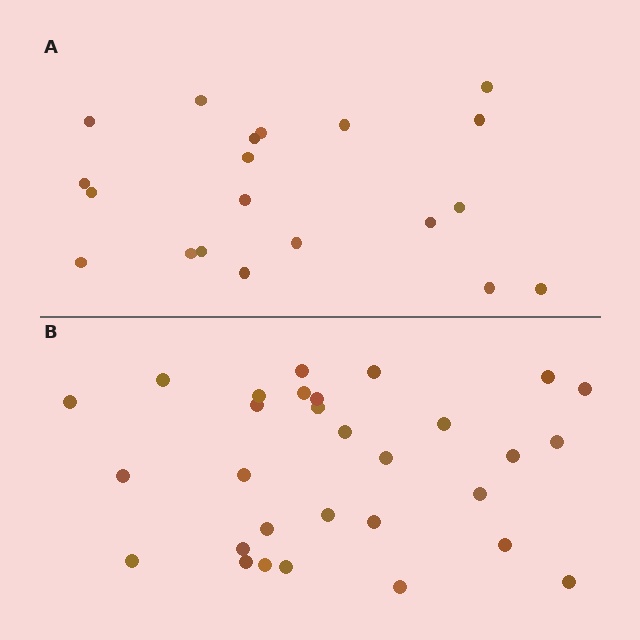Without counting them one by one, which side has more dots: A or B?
Region B (the bottom region) has more dots.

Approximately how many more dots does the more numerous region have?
Region B has roughly 10 or so more dots than region A.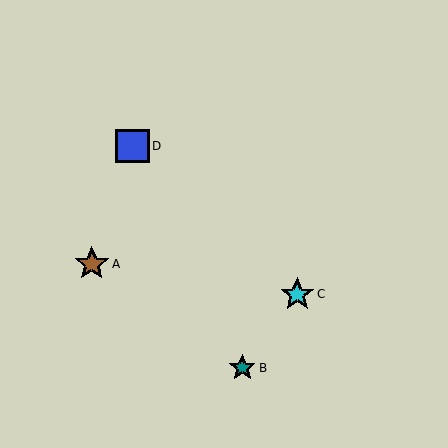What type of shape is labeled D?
Shape D is a blue square.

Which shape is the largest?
The brown star (labeled A) is the largest.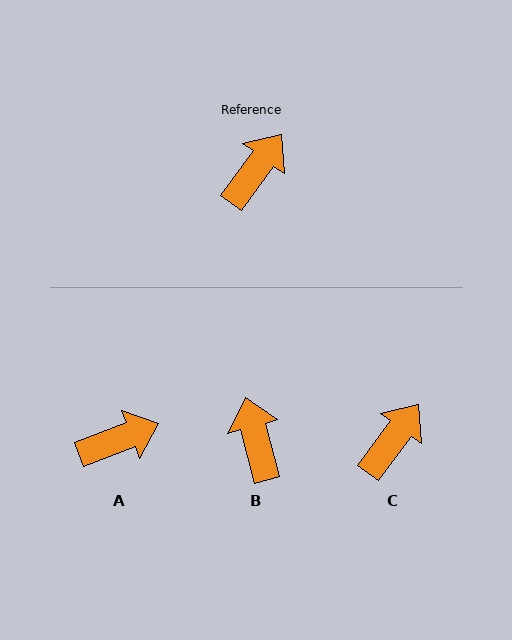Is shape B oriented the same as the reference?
No, it is off by about 51 degrees.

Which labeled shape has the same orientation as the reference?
C.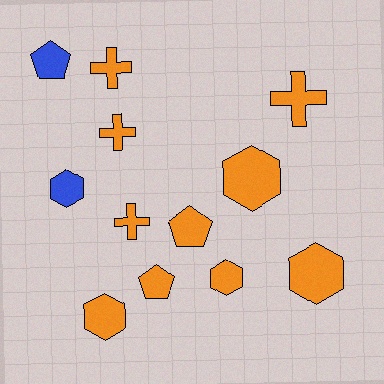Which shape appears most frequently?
Hexagon, with 5 objects.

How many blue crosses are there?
There are no blue crosses.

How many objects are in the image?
There are 12 objects.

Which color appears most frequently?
Orange, with 10 objects.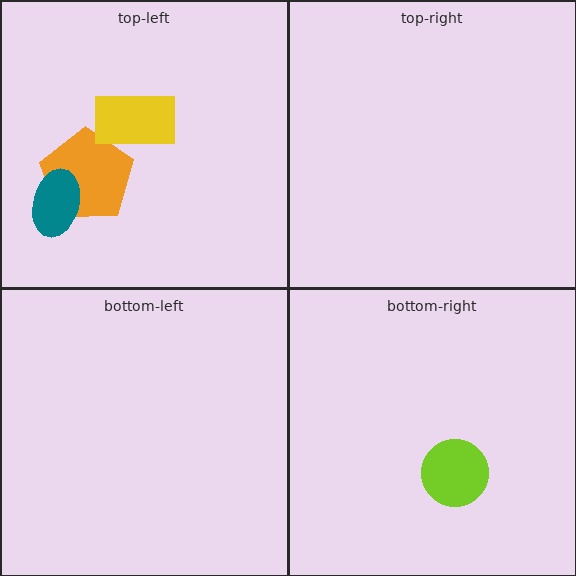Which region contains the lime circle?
The bottom-right region.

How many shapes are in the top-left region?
3.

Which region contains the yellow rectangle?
The top-left region.